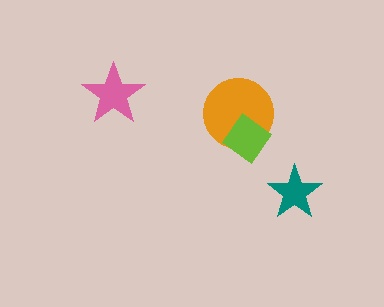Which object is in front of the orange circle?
The lime diamond is in front of the orange circle.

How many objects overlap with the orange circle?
1 object overlaps with the orange circle.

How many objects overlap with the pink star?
0 objects overlap with the pink star.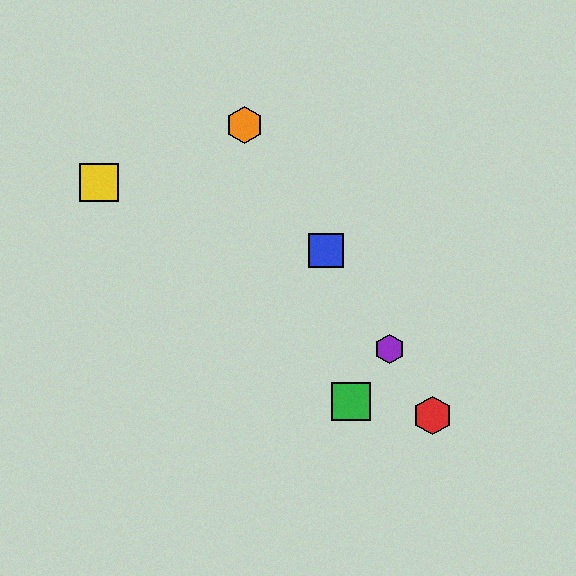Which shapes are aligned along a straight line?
The red hexagon, the blue square, the purple hexagon, the orange hexagon are aligned along a straight line.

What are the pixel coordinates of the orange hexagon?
The orange hexagon is at (245, 125).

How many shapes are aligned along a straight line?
4 shapes (the red hexagon, the blue square, the purple hexagon, the orange hexagon) are aligned along a straight line.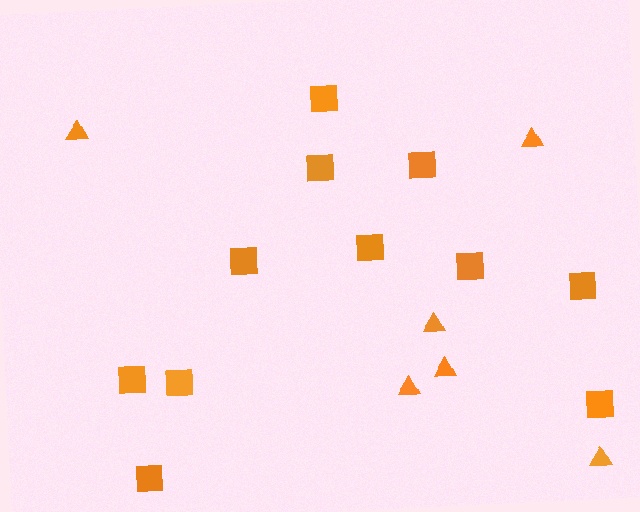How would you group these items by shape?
There are 2 groups: one group of squares (11) and one group of triangles (6).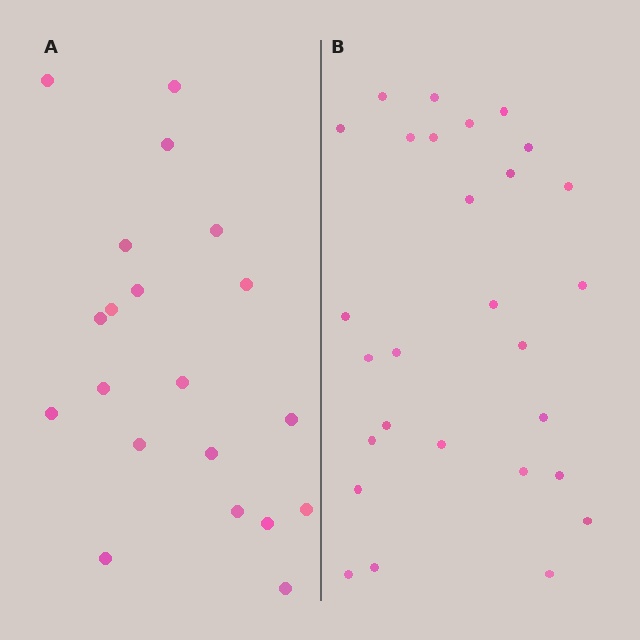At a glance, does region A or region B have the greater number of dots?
Region B (the right region) has more dots.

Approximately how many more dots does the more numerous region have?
Region B has roughly 8 or so more dots than region A.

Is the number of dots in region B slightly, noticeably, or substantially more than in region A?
Region B has noticeably more, but not dramatically so. The ratio is roughly 1.4 to 1.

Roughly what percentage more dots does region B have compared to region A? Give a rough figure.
About 40% more.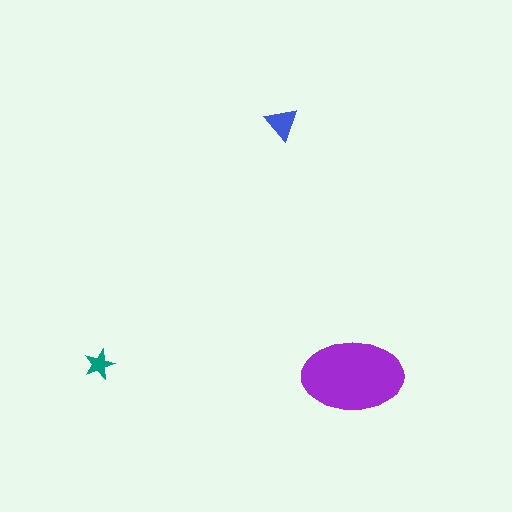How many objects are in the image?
There are 3 objects in the image.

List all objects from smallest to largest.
The teal star, the blue triangle, the purple ellipse.